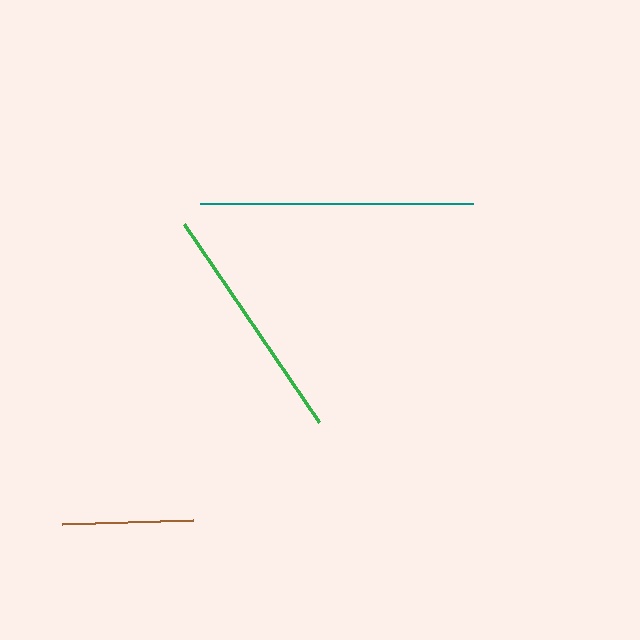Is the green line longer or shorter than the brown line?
The green line is longer than the brown line.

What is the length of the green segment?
The green segment is approximately 239 pixels long.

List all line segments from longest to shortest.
From longest to shortest: teal, green, brown.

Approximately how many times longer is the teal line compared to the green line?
The teal line is approximately 1.1 times the length of the green line.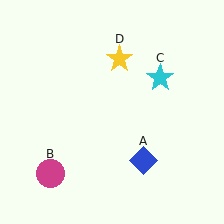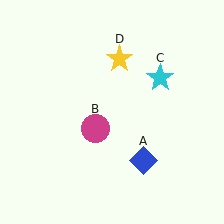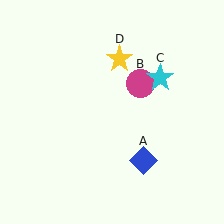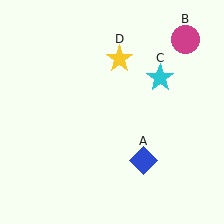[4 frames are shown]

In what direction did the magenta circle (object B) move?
The magenta circle (object B) moved up and to the right.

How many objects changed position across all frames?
1 object changed position: magenta circle (object B).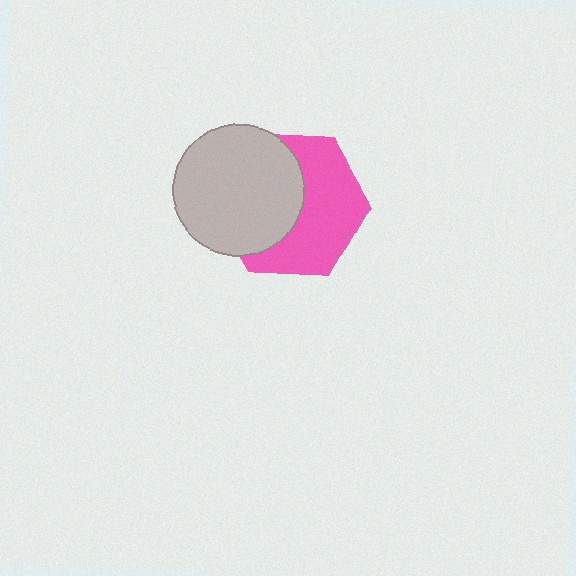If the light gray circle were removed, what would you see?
You would see the complete pink hexagon.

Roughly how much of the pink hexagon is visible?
About half of it is visible (roughly 53%).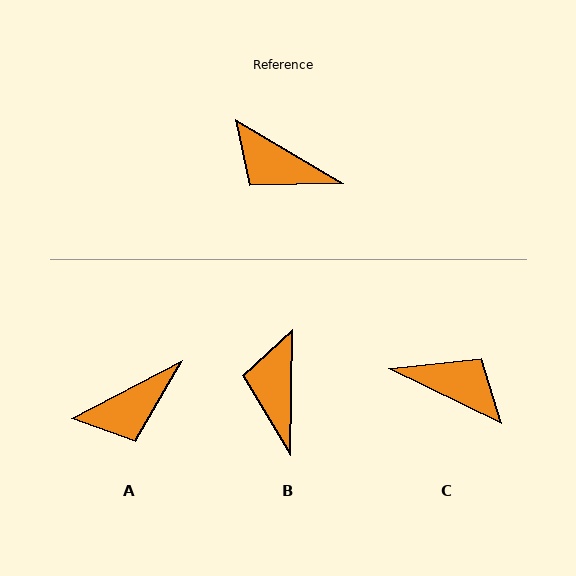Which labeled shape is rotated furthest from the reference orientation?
C, about 175 degrees away.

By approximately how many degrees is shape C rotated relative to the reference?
Approximately 175 degrees clockwise.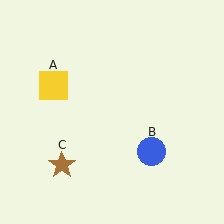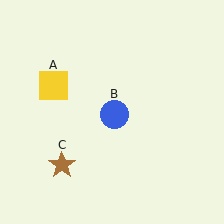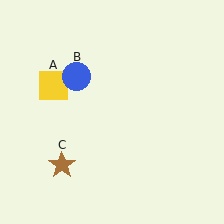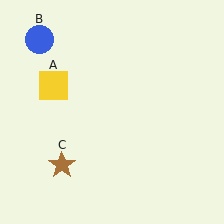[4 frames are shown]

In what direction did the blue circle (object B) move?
The blue circle (object B) moved up and to the left.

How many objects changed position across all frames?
1 object changed position: blue circle (object B).